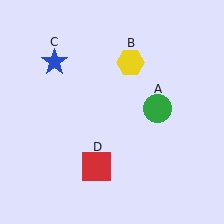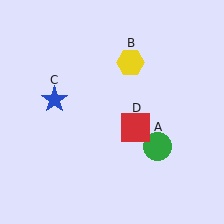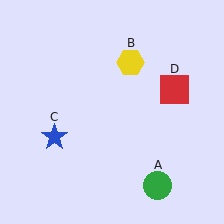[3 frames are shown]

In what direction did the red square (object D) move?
The red square (object D) moved up and to the right.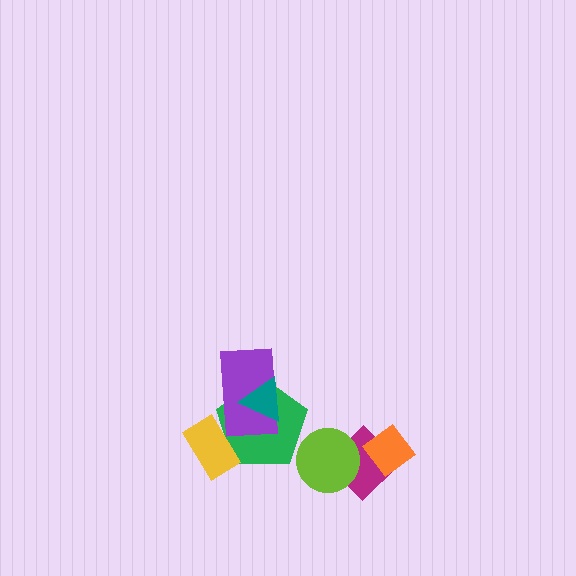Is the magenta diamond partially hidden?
Yes, it is partially covered by another shape.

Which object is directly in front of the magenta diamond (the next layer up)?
The orange diamond is directly in front of the magenta diamond.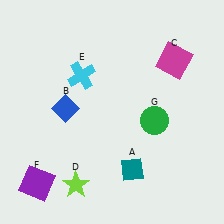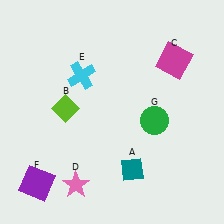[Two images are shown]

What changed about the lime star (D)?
In Image 1, D is lime. In Image 2, it changed to pink.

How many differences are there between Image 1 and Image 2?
There are 2 differences between the two images.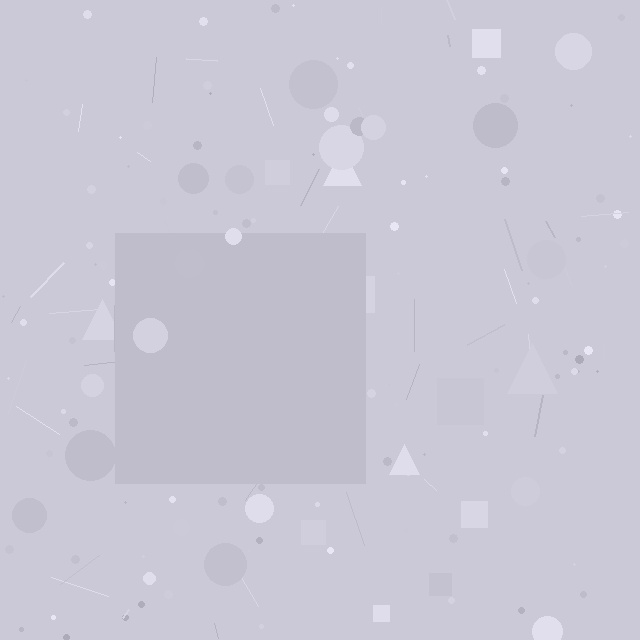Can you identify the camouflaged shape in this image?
The camouflaged shape is a square.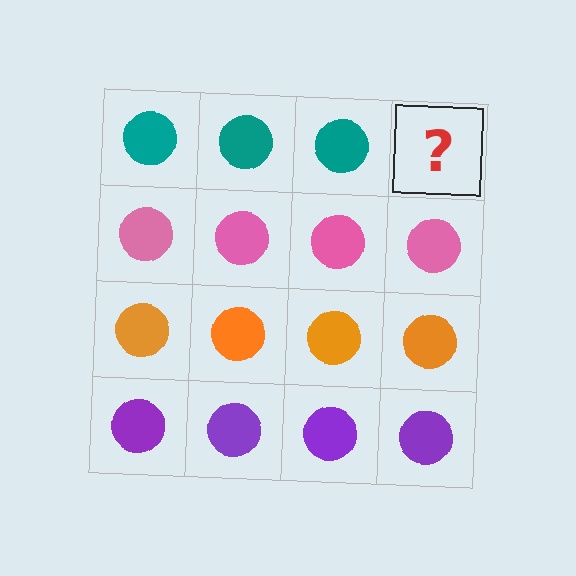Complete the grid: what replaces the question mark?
The question mark should be replaced with a teal circle.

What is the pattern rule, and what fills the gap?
The rule is that each row has a consistent color. The gap should be filled with a teal circle.